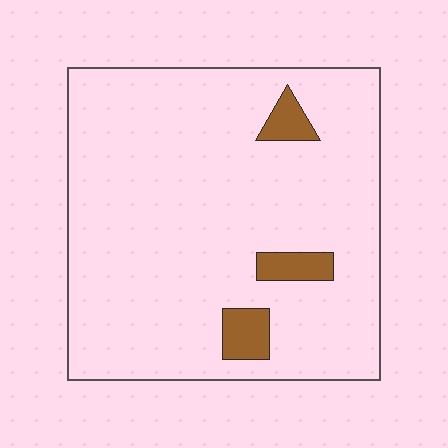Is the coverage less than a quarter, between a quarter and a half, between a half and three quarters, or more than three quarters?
Less than a quarter.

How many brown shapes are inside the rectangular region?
3.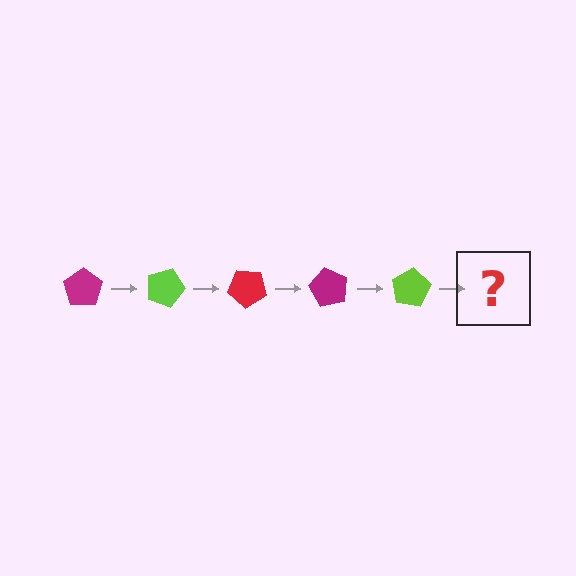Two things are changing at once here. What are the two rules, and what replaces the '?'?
The two rules are that it rotates 20 degrees each step and the color cycles through magenta, lime, and red. The '?' should be a red pentagon, rotated 100 degrees from the start.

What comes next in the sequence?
The next element should be a red pentagon, rotated 100 degrees from the start.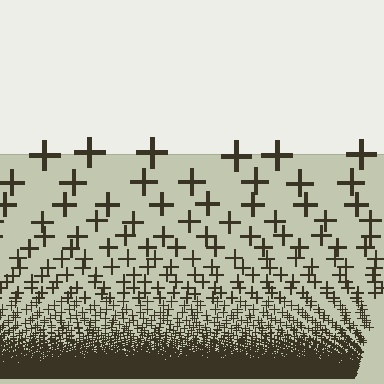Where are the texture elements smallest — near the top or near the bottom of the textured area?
Near the bottom.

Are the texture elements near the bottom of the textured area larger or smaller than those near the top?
Smaller. The gradient is inverted — elements near the bottom are smaller and denser.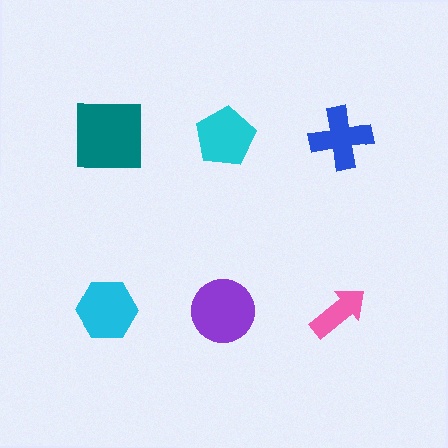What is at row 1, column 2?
A cyan pentagon.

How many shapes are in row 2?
3 shapes.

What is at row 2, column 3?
A pink arrow.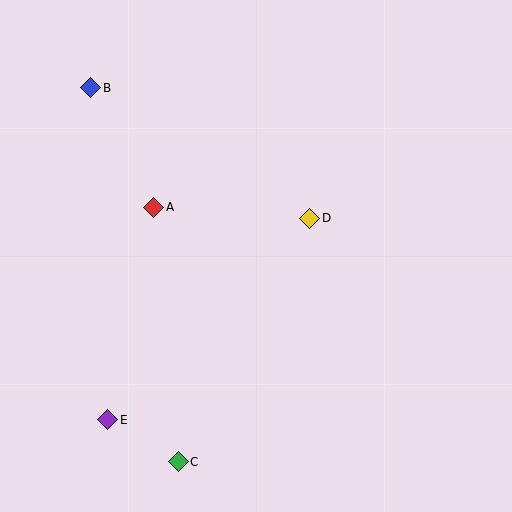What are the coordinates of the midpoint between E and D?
The midpoint between E and D is at (209, 319).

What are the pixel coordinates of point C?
Point C is at (178, 462).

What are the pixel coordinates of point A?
Point A is at (154, 207).